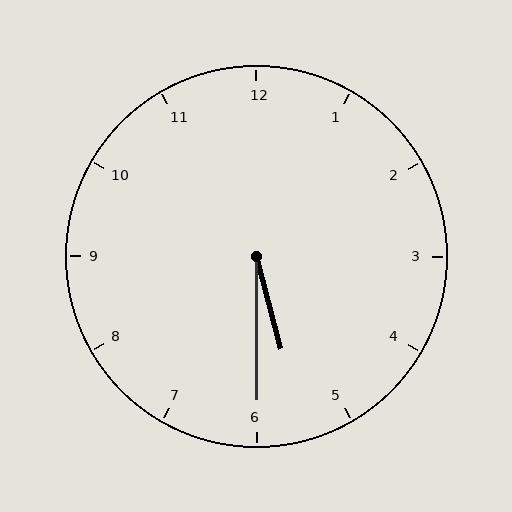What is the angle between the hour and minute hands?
Approximately 15 degrees.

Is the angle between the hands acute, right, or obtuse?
It is acute.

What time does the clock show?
5:30.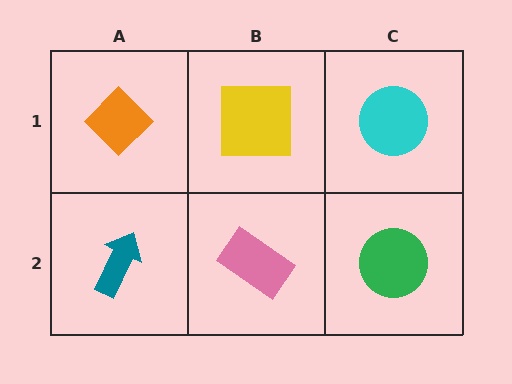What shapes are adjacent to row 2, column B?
A yellow square (row 1, column B), a teal arrow (row 2, column A), a green circle (row 2, column C).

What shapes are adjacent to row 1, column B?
A pink rectangle (row 2, column B), an orange diamond (row 1, column A), a cyan circle (row 1, column C).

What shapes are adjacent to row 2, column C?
A cyan circle (row 1, column C), a pink rectangle (row 2, column B).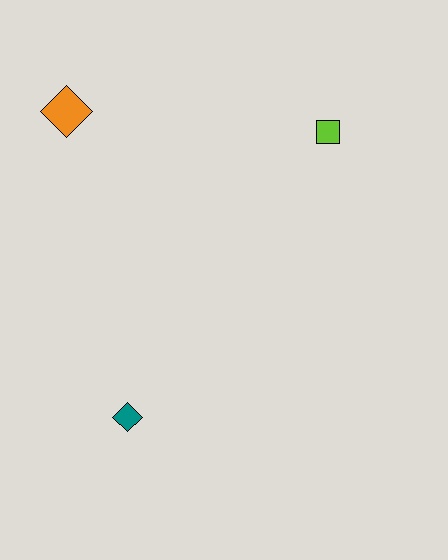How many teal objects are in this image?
There is 1 teal object.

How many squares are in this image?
There is 1 square.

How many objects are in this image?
There are 3 objects.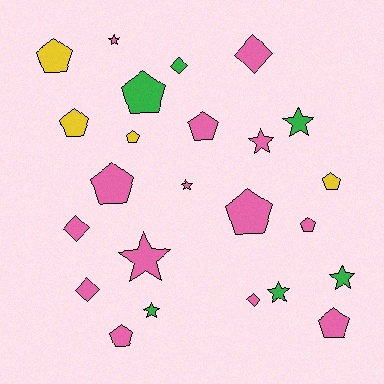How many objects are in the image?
There are 24 objects.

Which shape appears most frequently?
Pentagon, with 11 objects.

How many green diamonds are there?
There is 1 green diamond.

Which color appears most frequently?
Pink, with 14 objects.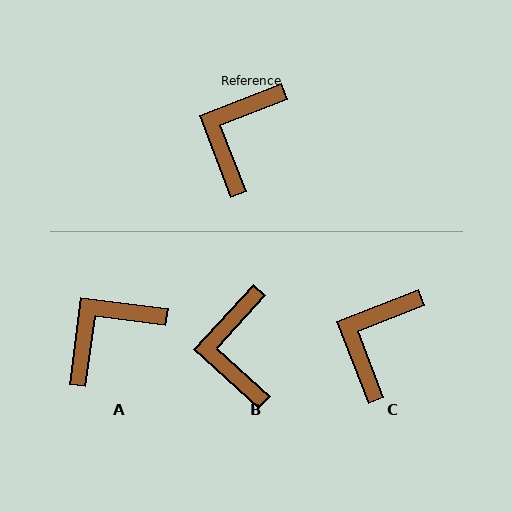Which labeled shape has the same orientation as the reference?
C.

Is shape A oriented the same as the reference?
No, it is off by about 29 degrees.